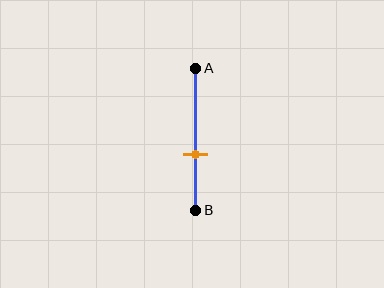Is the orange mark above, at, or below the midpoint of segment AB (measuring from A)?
The orange mark is below the midpoint of segment AB.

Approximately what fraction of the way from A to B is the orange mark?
The orange mark is approximately 60% of the way from A to B.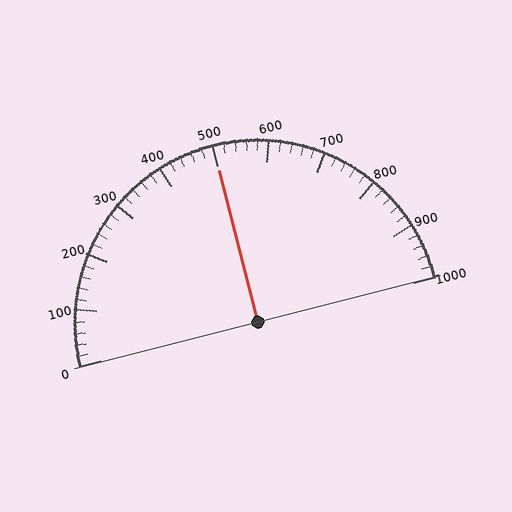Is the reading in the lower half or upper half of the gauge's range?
The reading is in the upper half of the range (0 to 1000).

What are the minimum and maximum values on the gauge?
The gauge ranges from 0 to 1000.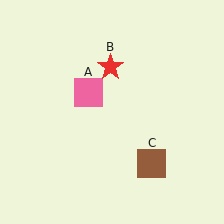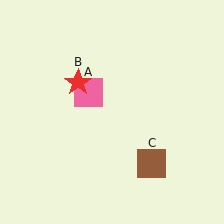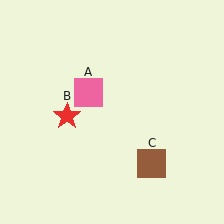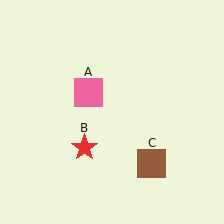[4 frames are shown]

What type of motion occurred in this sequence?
The red star (object B) rotated counterclockwise around the center of the scene.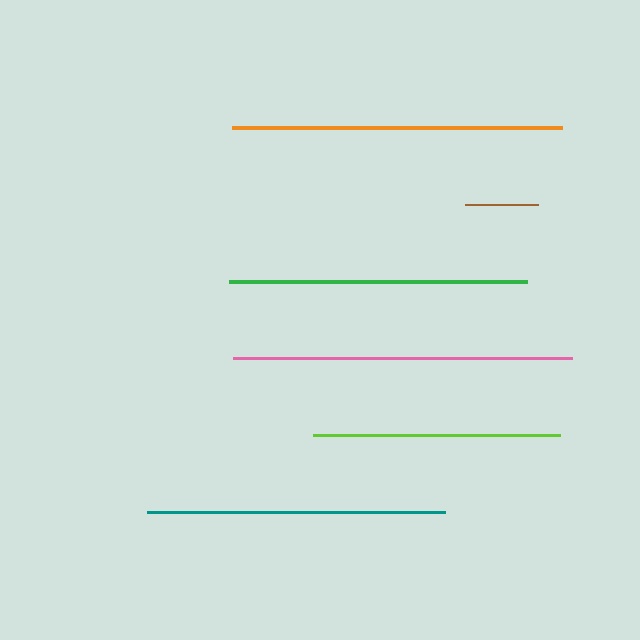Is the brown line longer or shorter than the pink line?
The pink line is longer than the brown line.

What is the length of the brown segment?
The brown segment is approximately 73 pixels long.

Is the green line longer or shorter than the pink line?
The pink line is longer than the green line.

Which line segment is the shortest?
The brown line is the shortest at approximately 73 pixels.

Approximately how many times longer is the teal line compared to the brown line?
The teal line is approximately 4.1 times the length of the brown line.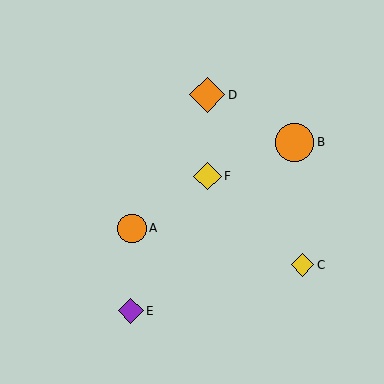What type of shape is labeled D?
Shape D is an orange diamond.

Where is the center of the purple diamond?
The center of the purple diamond is at (131, 311).